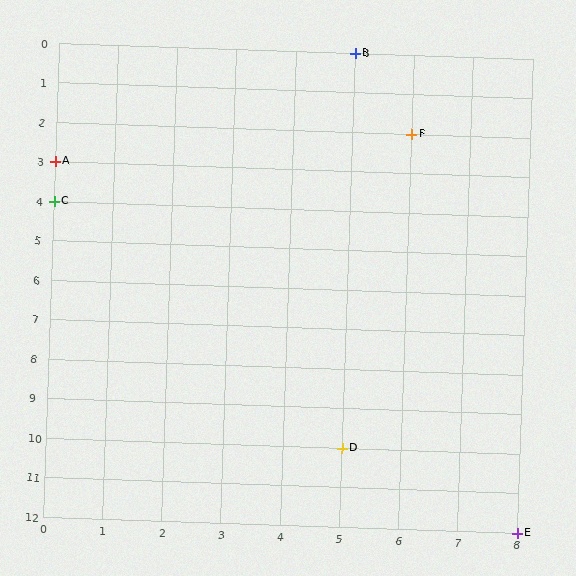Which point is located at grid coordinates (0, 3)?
Point A is at (0, 3).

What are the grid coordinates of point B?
Point B is at grid coordinates (5, 0).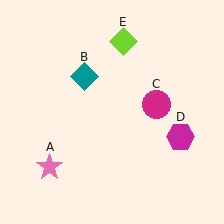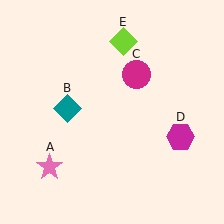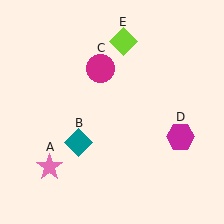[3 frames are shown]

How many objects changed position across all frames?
2 objects changed position: teal diamond (object B), magenta circle (object C).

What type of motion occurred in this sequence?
The teal diamond (object B), magenta circle (object C) rotated counterclockwise around the center of the scene.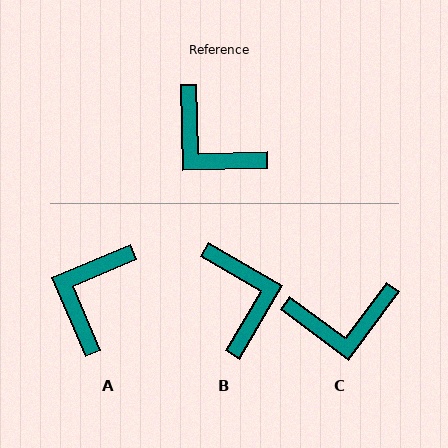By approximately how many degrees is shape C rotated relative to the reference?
Approximately 52 degrees counter-clockwise.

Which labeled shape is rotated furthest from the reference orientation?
B, about 148 degrees away.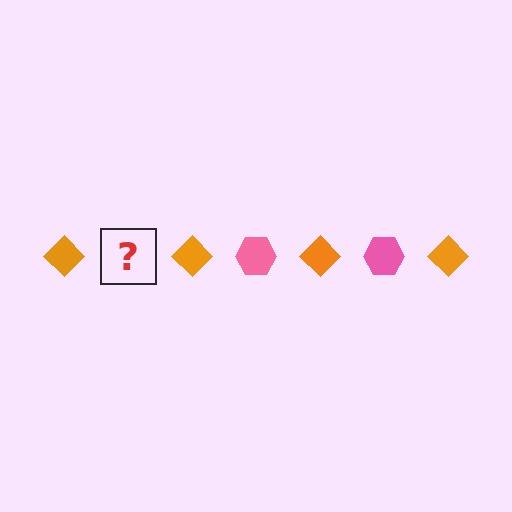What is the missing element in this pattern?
The missing element is a pink hexagon.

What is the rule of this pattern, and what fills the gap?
The rule is that the pattern alternates between orange diamond and pink hexagon. The gap should be filled with a pink hexagon.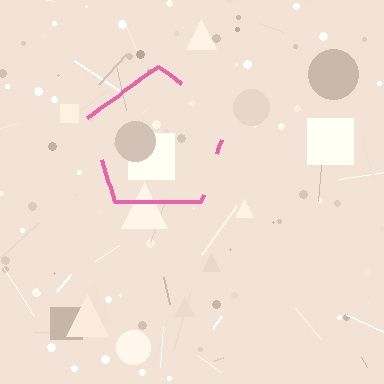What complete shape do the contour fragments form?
The contour fragments form a pentagon.